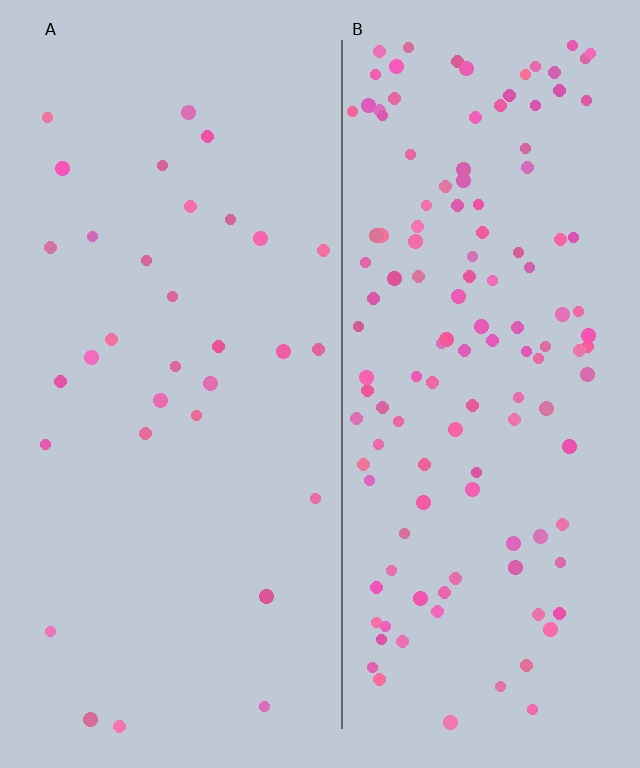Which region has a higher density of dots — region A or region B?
B (the right).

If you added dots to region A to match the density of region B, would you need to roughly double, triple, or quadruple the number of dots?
Approximately quadruple.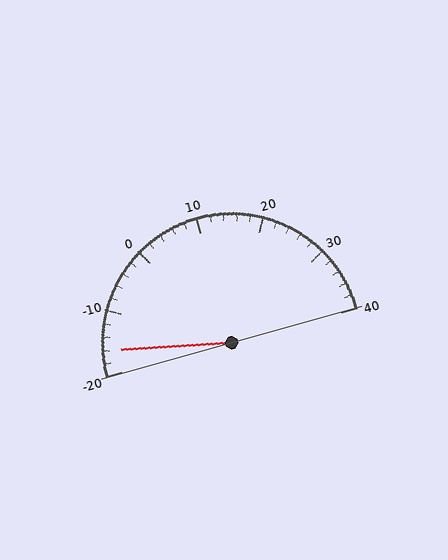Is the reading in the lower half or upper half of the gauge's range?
The reading is in the lower half of the range (-20 to 40).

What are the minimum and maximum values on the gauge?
The gauge ranges from -20 to 40.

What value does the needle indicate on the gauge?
The needle indicates approximately -16.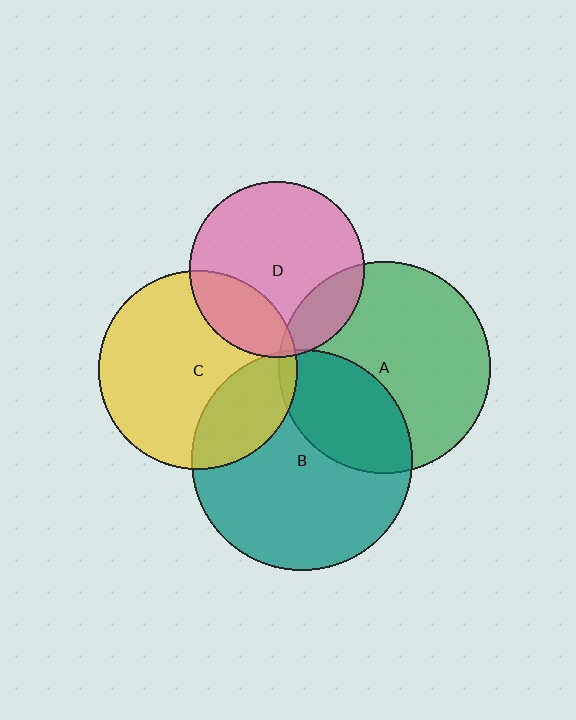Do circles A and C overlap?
Yes.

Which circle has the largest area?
Circle B (teal).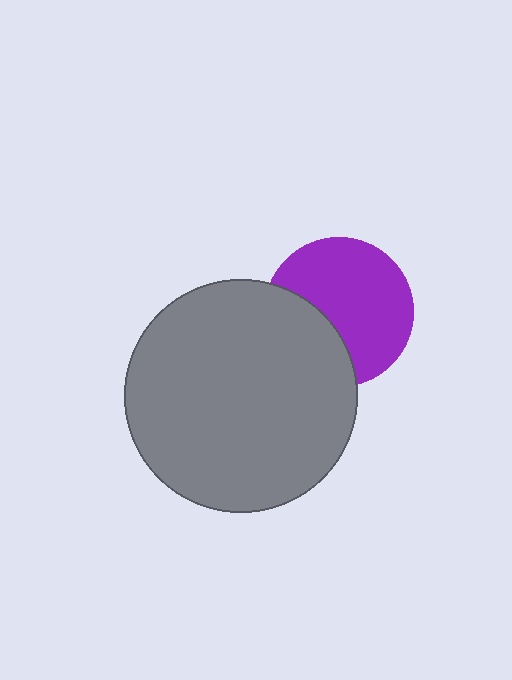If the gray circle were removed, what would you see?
You would see the complete purple circle.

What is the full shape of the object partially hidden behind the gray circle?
The partially hidden object is a purple circle.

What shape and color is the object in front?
The object in front is a gray circle.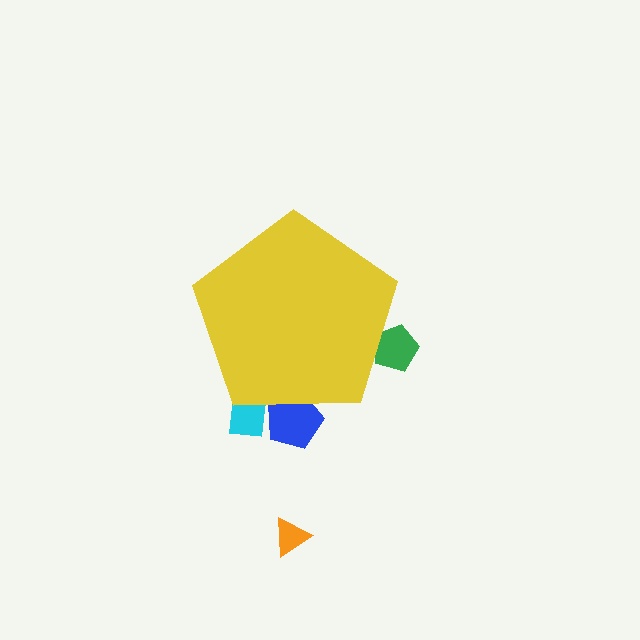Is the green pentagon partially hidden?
Yes, the green pentagon is partially hidden behind the yellow pentagon.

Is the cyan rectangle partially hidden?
Yes, the cyan rectangle is partially hidden behind the yellow pentagon.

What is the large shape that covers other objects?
A yellow pentagon.